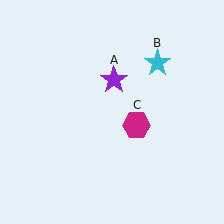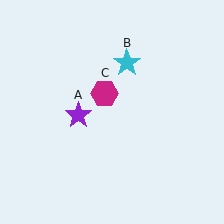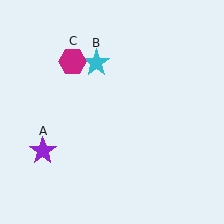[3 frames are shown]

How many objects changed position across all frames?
3 objects changed position: purple star (object A), cyan star (object B), magenta hexagon (object C).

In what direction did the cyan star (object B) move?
The cyan star (object B) moved left.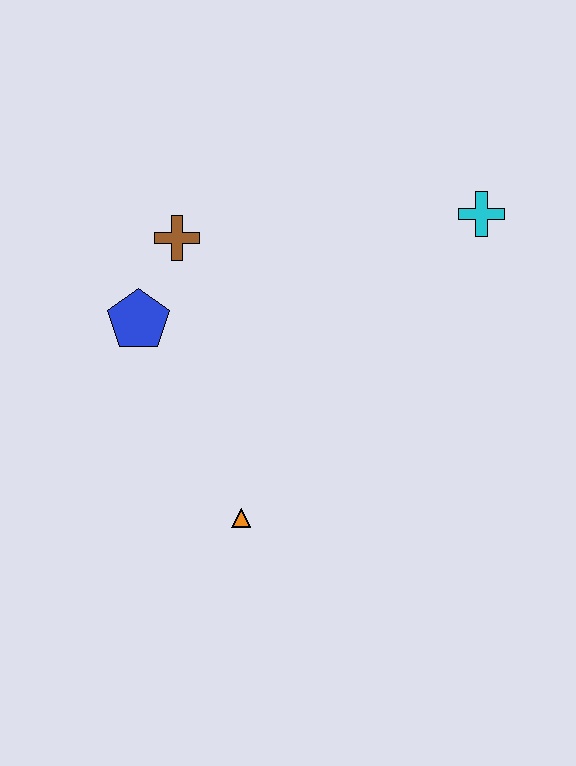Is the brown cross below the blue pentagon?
No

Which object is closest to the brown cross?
The blue pentagon is closest to the brown cross.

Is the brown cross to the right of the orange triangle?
No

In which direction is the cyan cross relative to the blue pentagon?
The cyan cross is to the right of the blue pentagon.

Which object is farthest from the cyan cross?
The orange triangle is farthest from the cyan cross.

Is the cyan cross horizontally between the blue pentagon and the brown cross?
No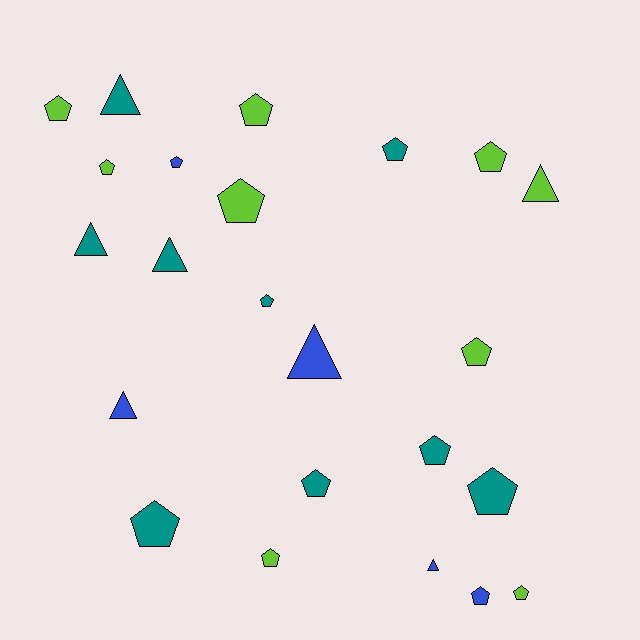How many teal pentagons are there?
There are 6 teal pentagons.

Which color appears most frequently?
Lime, with 9 objects.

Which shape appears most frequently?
Pentagon, with 16 objects.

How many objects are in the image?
There are 23 objects.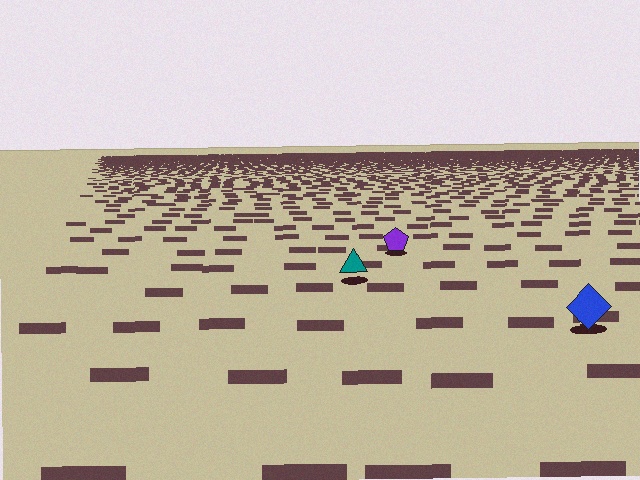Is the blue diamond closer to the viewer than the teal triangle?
Yes. The blue diamond is closer — you can tell from the texture gradient: the ground texture is coarser near it.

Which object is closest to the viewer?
The blue diamond is closest. The texture marks near it are larger and more spread out.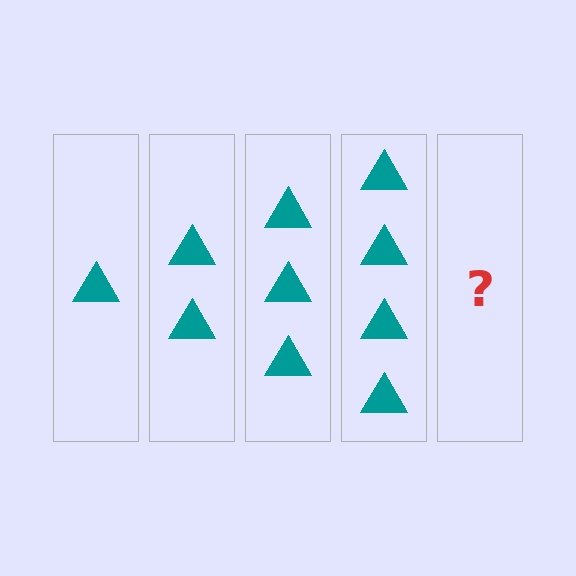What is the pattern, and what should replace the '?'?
The pattern is that each step adds one more triangle. The '?' should be 5 triangles.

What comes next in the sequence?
The next element should be 5 triangles.